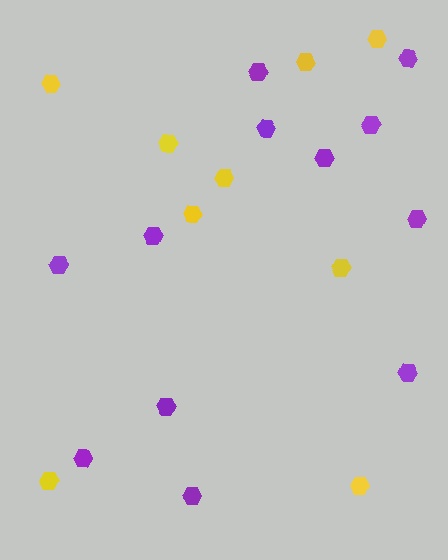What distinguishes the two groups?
There are 2 groups: one group of purple hexagons (12) and one group of yellow hexagons (9).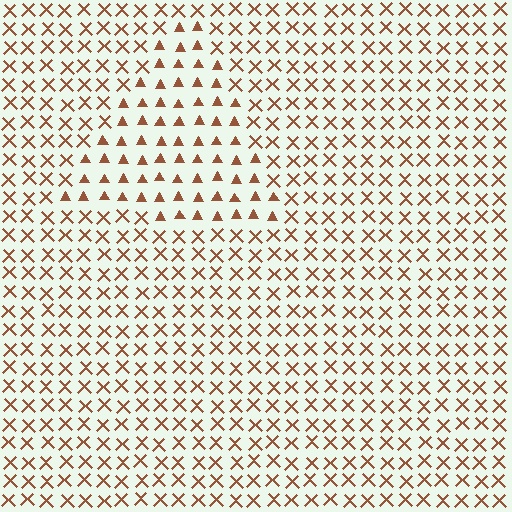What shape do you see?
I see a triangle.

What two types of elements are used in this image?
The image uses triangles inside the triangle region and X marks outside it.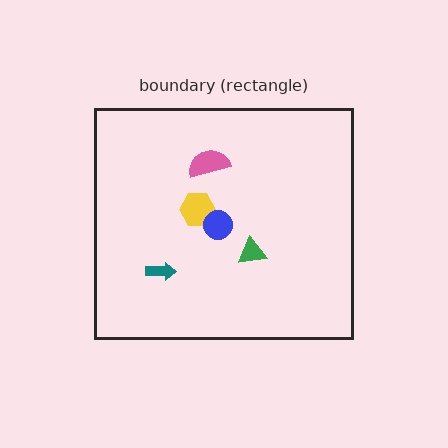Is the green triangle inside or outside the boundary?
Inside.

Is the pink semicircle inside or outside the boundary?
Inside.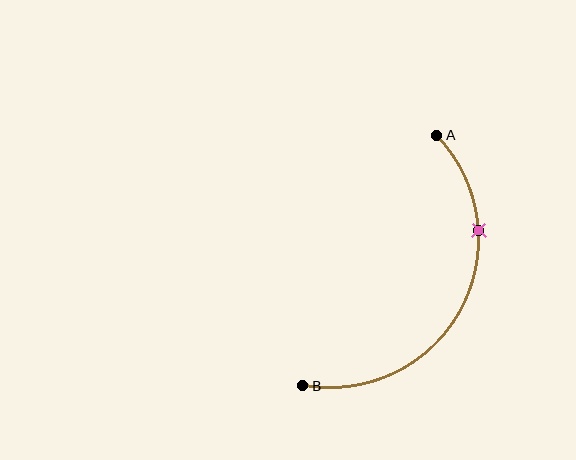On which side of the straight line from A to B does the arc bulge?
The arc bulges to the right of the straight line connecting A and B.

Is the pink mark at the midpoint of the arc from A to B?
No. The pink mark lies on the arc but is closer to endpoint A. The arc midpoint would be at the point on the curve equidistant along the arc from both A and B.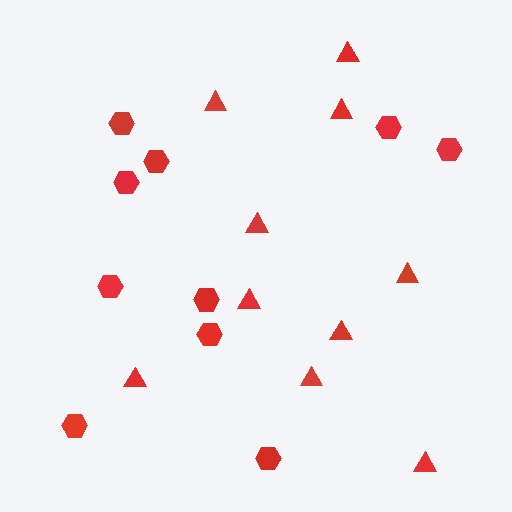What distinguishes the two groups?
There are 2 groups: one group of triangles (10) and one group of hexagons (10).